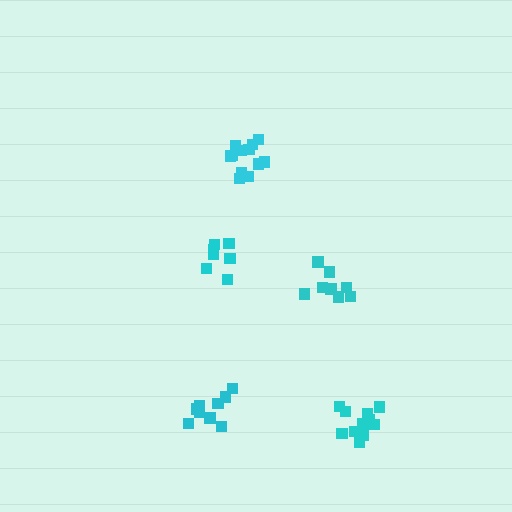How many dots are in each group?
Group 1: 12 dots, Group 2: 12 dots, Group 3: 7 dots, Group 4: 8 dots, Group 5: 9 dots (48 total).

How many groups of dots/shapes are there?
There are 5 groups.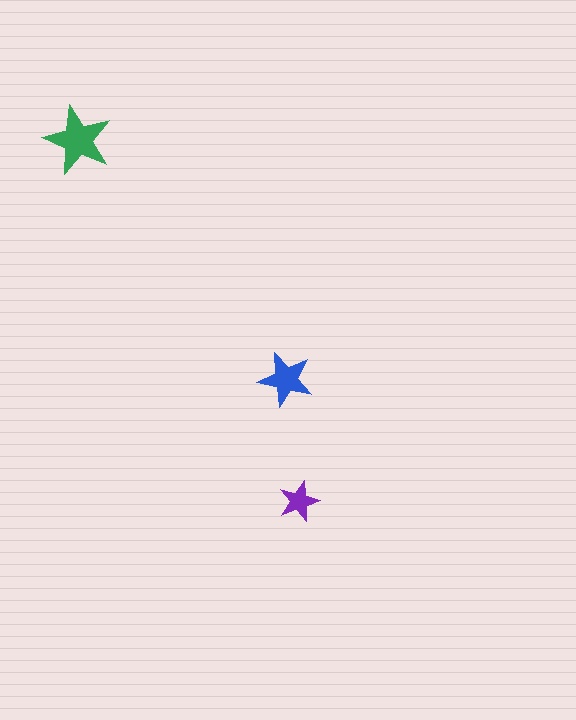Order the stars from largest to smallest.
the green one, the blue one, the purple one.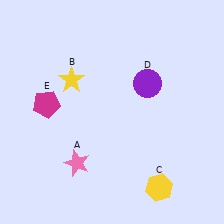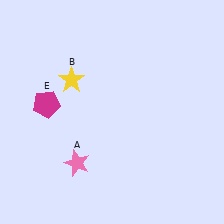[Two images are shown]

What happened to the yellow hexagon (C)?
The yellow hexagon (C) was removed in Image 2. It was in the bottom-right area of Image 1.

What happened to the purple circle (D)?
The purple circle (D) was removed in Image 2. It was in the top-right area of Image 1.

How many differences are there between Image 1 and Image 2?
There are 2 differences between the two images.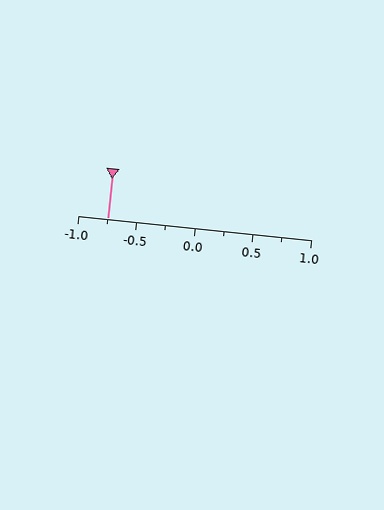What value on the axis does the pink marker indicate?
The marker indicates approximately -0.75.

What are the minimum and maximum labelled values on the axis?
The axis runs from -1.0 to 1.0.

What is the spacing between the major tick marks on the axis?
The major ticks are spaced 0.5 apart.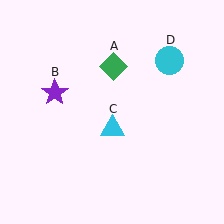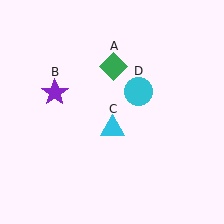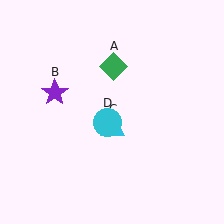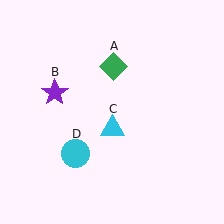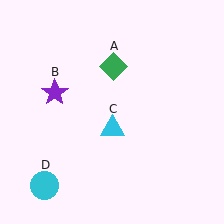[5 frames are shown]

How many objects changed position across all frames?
1 object changed position: cyan circle (object D).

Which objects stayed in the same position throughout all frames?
Green diamond (object A) and purple star (object B) and cyan triangle (object C) remained stationary.